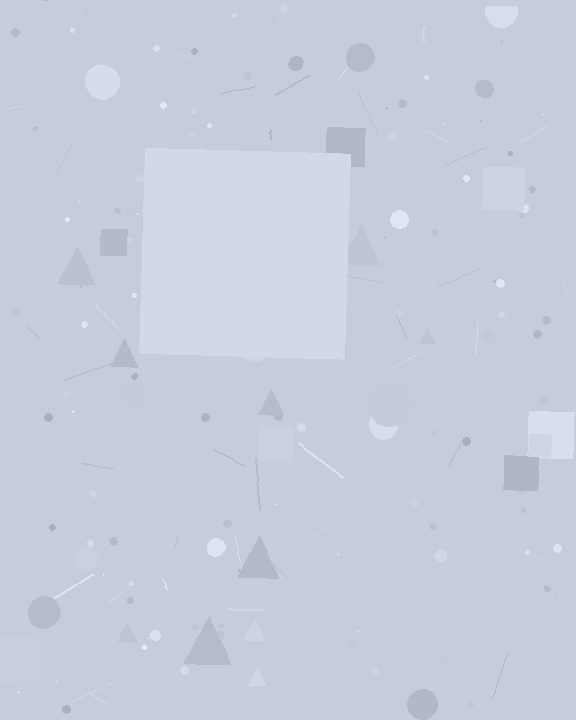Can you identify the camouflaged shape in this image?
The camouflaged shape is a square.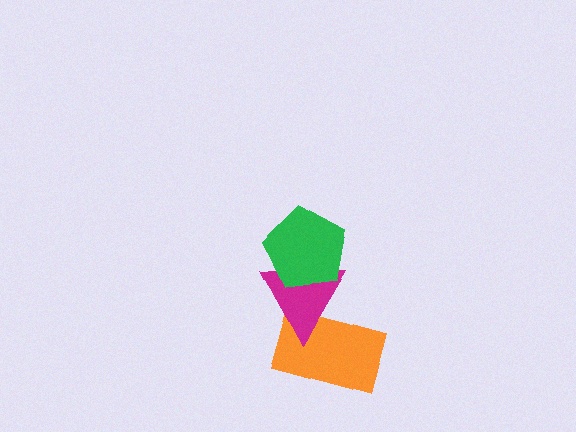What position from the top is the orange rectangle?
The orange rectangle is 3rd from the top.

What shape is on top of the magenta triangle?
The green pentagon is on top of the magenta triangle.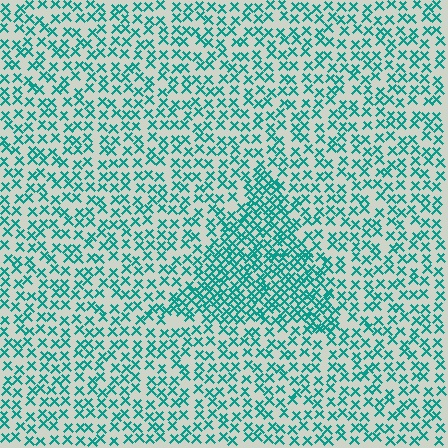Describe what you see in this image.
The image contains small teal elements arranged at two different densities. A triangle-shaped region is visible where the elements are more densely packed than the surrounding area.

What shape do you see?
I see a triangle.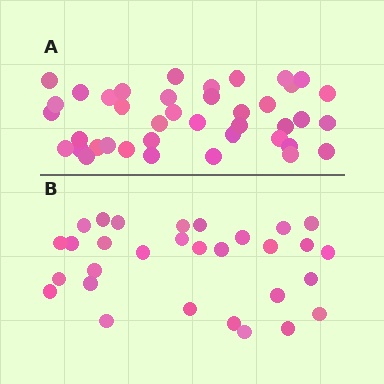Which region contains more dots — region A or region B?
Region A (the top region) has more dots.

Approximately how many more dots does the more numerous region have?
Region A has roughly 10 or so more dots than region B.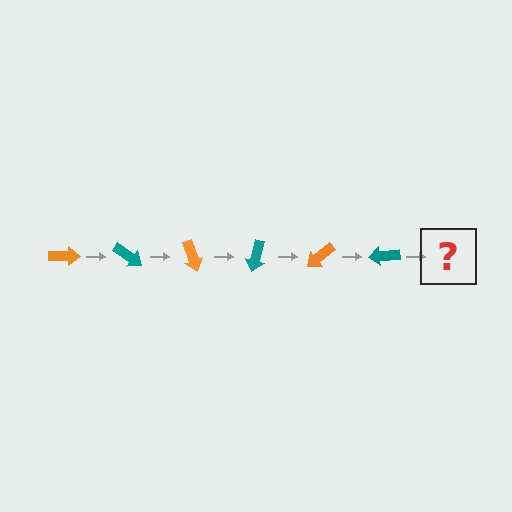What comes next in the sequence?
The next element should be an orange arrow, rotated 210 degrees from the start.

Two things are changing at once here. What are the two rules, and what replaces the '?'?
The two rules are that it rotates 35 degrees each step and the color cycles through orange and teal. The '?' should be an orange arrow, rotated 210 degrees from the start.